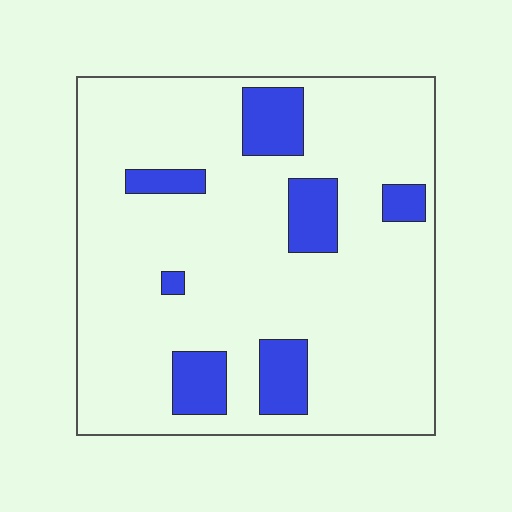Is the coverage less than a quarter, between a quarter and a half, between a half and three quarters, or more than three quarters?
Less than a quarter.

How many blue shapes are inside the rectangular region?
7.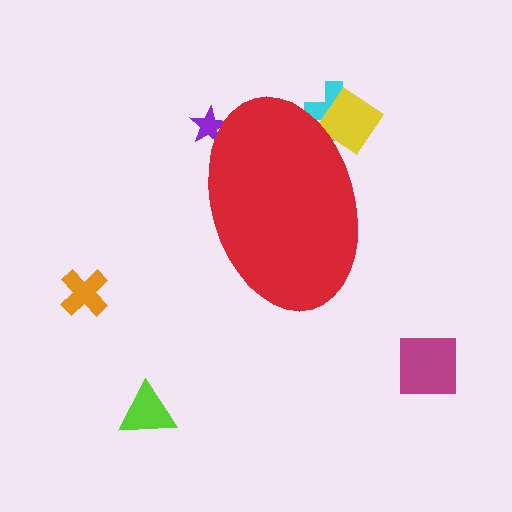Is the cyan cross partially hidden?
Yes, the cyan cross is partially hidden behind the red ellipse.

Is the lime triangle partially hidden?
No, the lime triangle is fully visible.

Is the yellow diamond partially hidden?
Yes, the yellow diamond is partially hidden behind the red ellipse.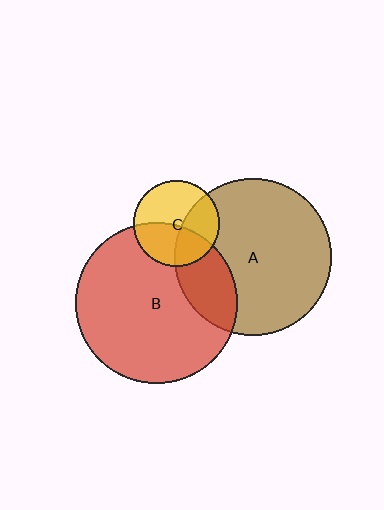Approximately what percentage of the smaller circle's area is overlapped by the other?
Approximately 20%.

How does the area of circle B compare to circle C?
Approximately 3.5 times.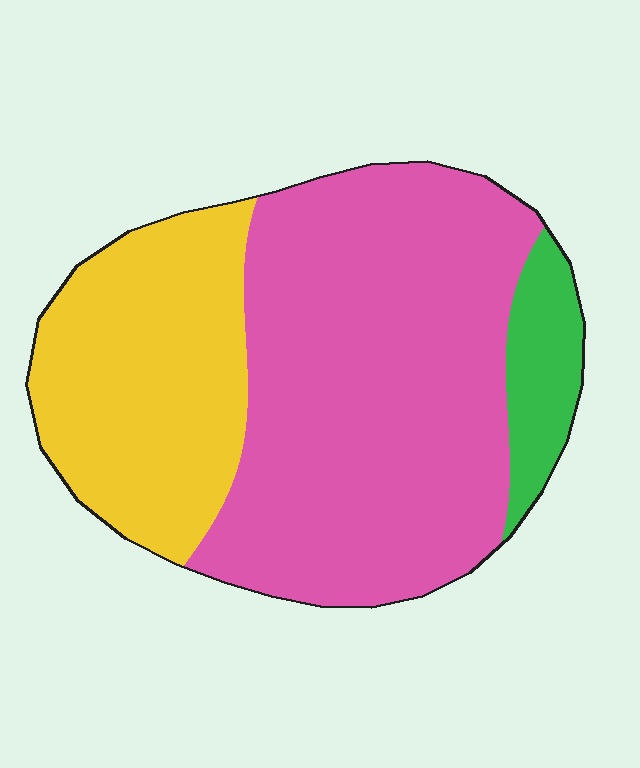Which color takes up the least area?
Green, at roughly 10%.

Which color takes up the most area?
Pink, at roughly 60%.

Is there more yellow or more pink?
Pink.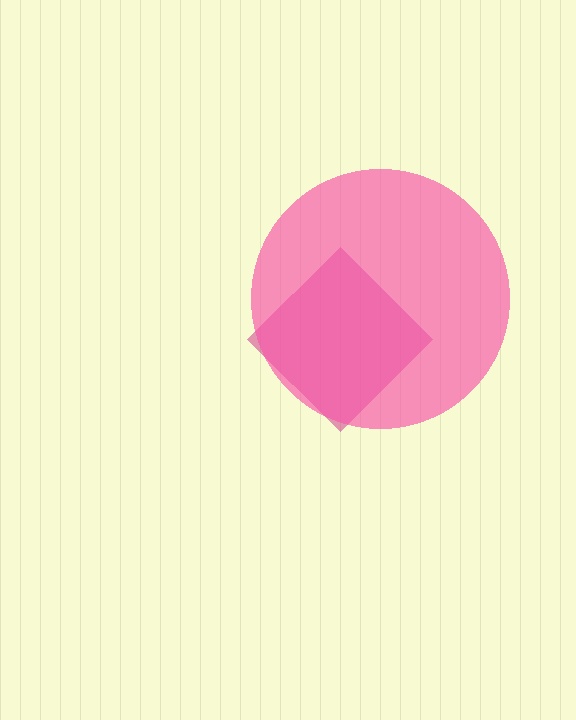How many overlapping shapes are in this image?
There are 2 overlapping shapes in the image.